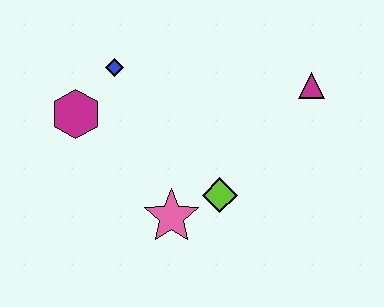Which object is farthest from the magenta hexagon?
The magenta triangle is farthest from the magenta hexagon.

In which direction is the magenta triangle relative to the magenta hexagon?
The magenta triangle is to the right of the magenta hexagon.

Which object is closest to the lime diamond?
The pink star is closest to the lime diamond.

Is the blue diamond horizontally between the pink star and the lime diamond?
No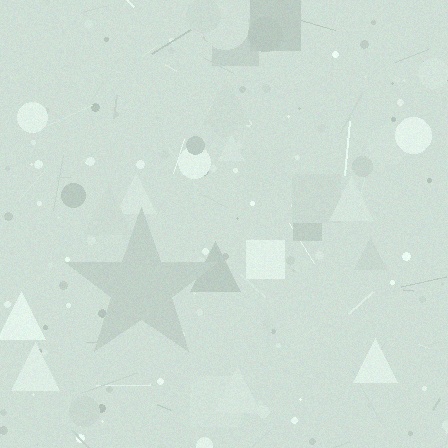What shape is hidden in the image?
A star is hidden in the image.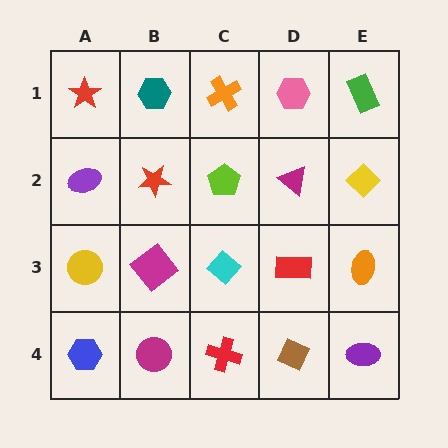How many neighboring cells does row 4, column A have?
2.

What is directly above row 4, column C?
A cyan diamond.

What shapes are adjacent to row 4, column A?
A yellow circle (row 3, column A), a magenta circle (row 4, column B).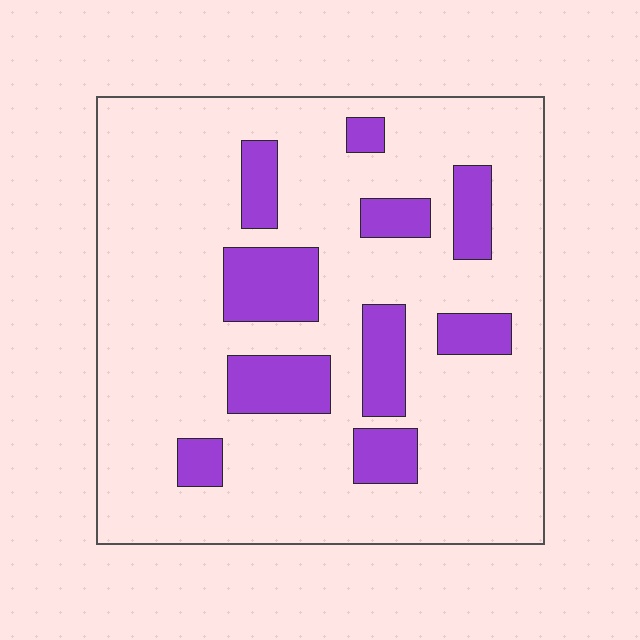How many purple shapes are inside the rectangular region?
10.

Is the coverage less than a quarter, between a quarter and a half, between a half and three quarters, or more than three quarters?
Less than a quarter.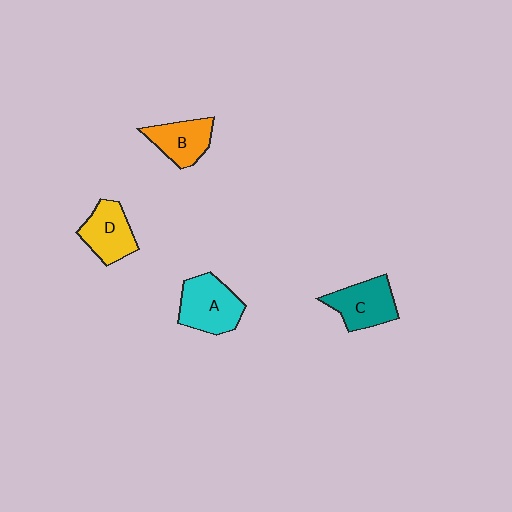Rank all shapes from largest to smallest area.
From largest to smallest: A (cyan), C (teal), D (yellow), B (orange).